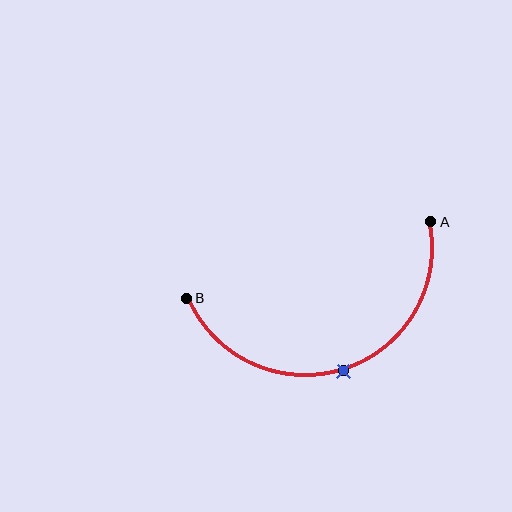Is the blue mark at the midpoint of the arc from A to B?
Yes. The blue mark lies on the arc at equal arc-length from both A and B — it is the arc midpoint.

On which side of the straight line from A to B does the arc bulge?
The arc bulges below the straight line connecting A and B.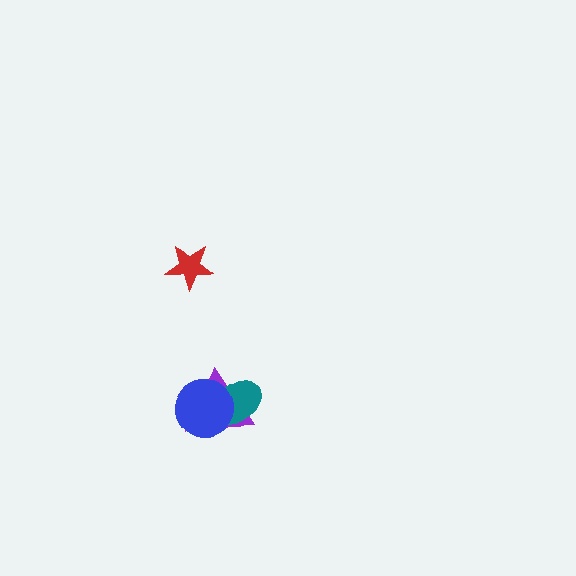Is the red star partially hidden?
No, no other shape covers it.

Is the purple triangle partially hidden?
Yes, it is partially covered by another shape.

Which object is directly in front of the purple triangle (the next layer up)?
The teal ellipse is directly in front of the purple triangle.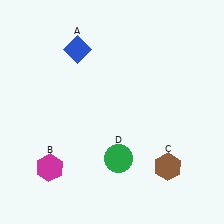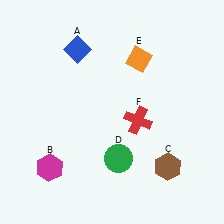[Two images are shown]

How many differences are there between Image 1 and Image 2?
There are 2 differences between the two images.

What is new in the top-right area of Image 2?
An orange diamond (E) was added in the top-right area of Image 2.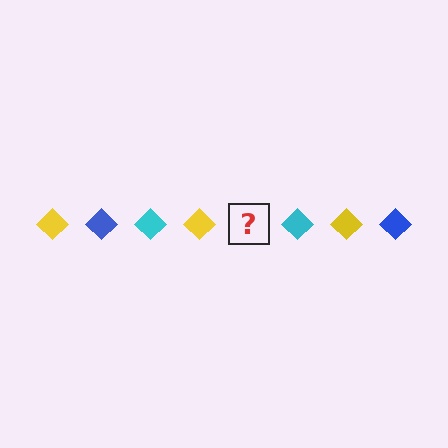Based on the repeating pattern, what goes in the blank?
The blank should be a blue diamond.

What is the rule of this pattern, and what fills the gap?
The rule is that the pattern cycles through yellow, blue, cyan diamonds. The gap should be filled with a blue diamond.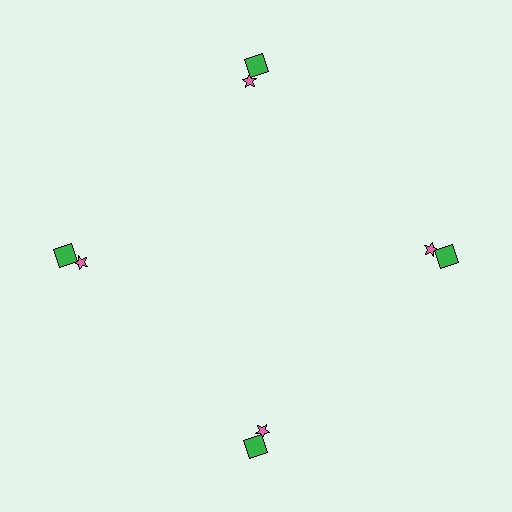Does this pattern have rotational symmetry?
Yes, this pattern has 4-fold rotational symmetry. It looks the same after rotating 90 degrees around the center.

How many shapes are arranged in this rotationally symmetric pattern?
There are 8 shapes, arranged in 4 groups of 2.